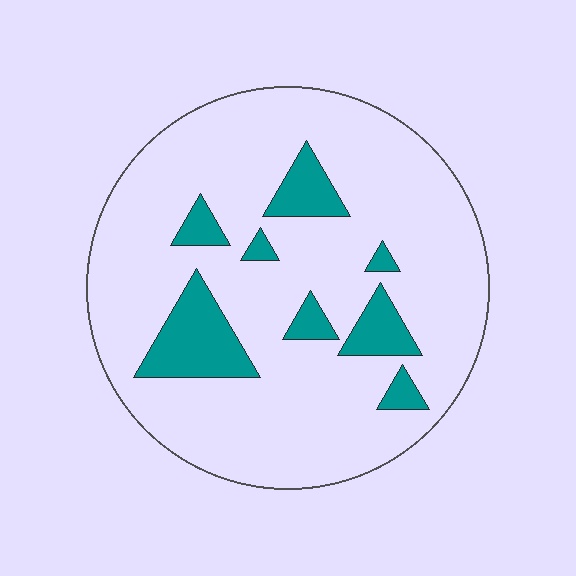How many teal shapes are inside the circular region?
8.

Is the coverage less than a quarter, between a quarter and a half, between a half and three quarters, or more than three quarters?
Less than a quarter.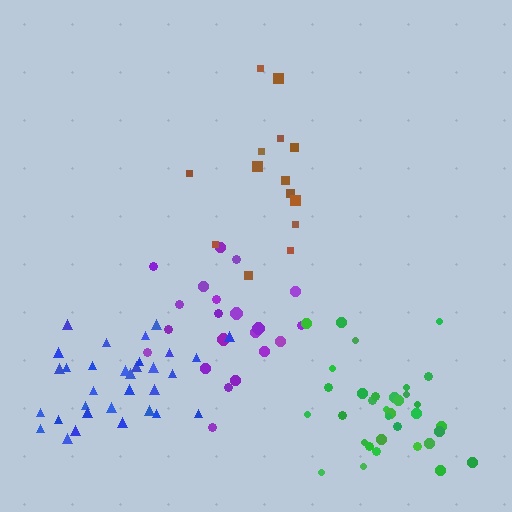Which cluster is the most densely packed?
Green.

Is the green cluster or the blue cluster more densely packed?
Green.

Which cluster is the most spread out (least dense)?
Brown.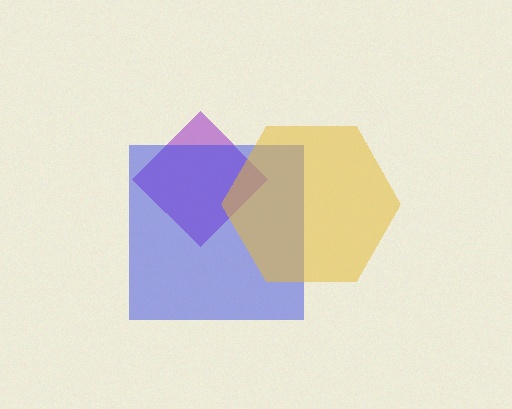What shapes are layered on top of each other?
The layered shapes are: a purple diamond, a blue square, a yellow hexagon.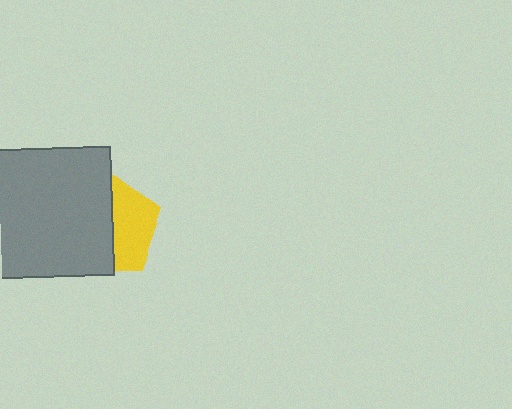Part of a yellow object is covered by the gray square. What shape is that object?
It is a pentagon.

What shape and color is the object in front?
The object in front is a gray square.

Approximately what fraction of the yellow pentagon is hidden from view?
Roughly 58% of the yellow pentagon is hidden behind the gray square.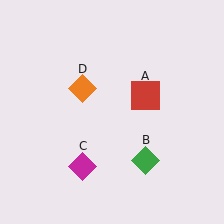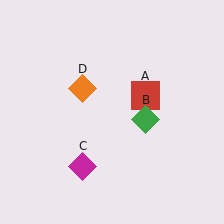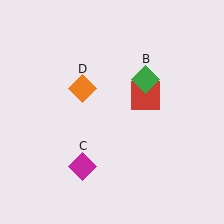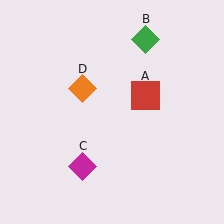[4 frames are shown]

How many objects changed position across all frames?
1 object changed position: green diamond (object B).